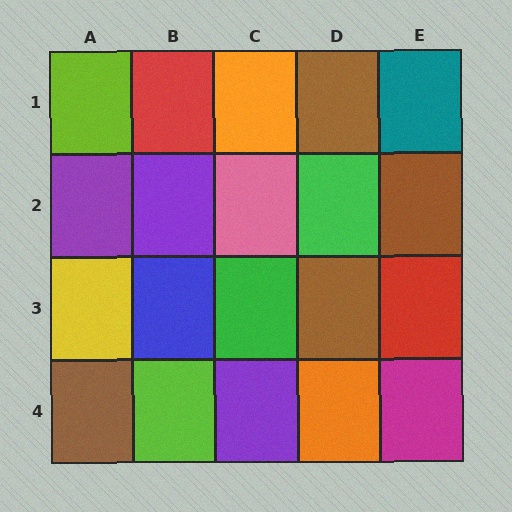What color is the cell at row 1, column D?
Brown.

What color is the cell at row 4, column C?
Purple.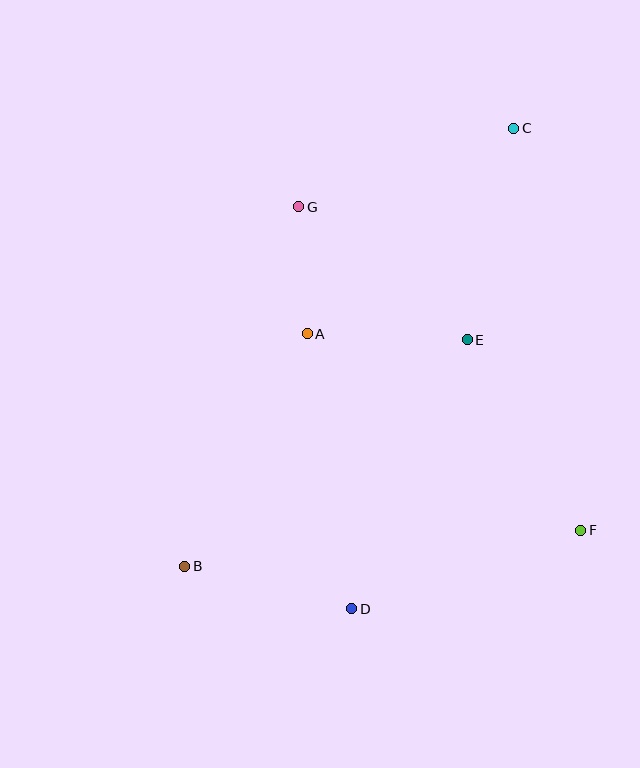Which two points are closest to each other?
Points A and G are closest to each other.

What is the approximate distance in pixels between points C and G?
The distance between C and G is approximately 229 pixels.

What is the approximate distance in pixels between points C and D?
The distance between C and D is approximately 507 pixels.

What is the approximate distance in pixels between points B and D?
The distance between B and D is approximately 173 pixels.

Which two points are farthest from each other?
Points B and C are farthest from each other.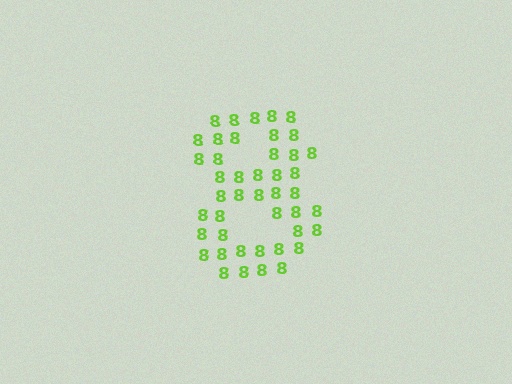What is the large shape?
The large shape is the digit 8.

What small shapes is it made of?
It is made of small digit 8's.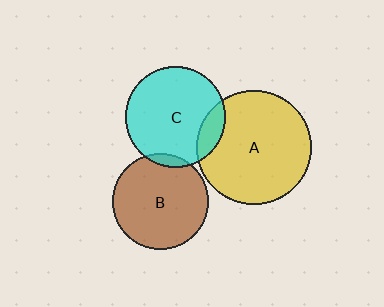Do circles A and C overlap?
Yes.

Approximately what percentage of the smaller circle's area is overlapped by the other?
Approximately 15%.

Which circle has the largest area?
Circle A (yellow).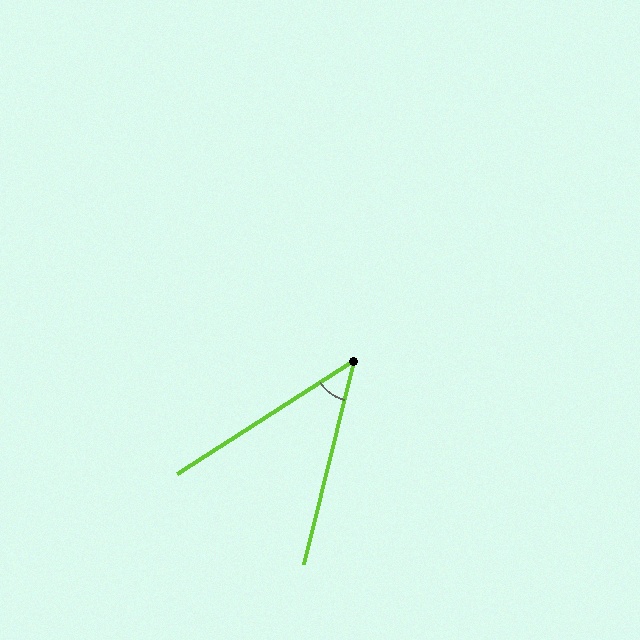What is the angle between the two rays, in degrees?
Approximately 43 degrees.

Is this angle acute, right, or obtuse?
It is acute.